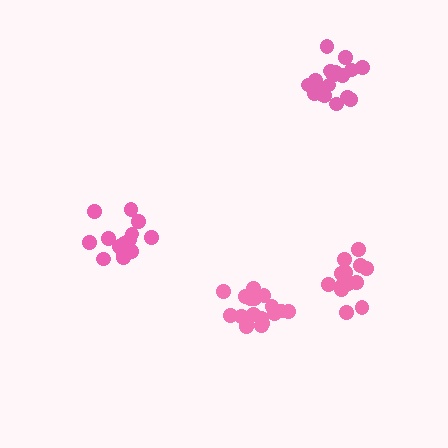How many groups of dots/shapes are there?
There are 4 groups.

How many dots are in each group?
Group 1: 14 dots, Group 2: 18 dots, Group 3: 14 dots, Group 4: 18 dots (64 total).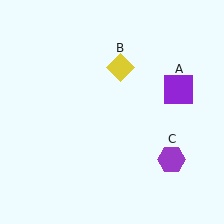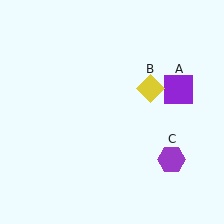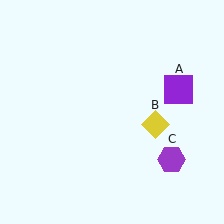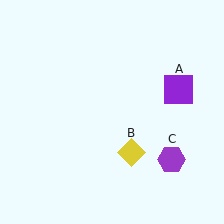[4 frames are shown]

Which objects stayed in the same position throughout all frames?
Purple square (object A) and purple hexagon (object C) remained stationary.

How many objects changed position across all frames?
1 object changed position: yellow diamond (object B).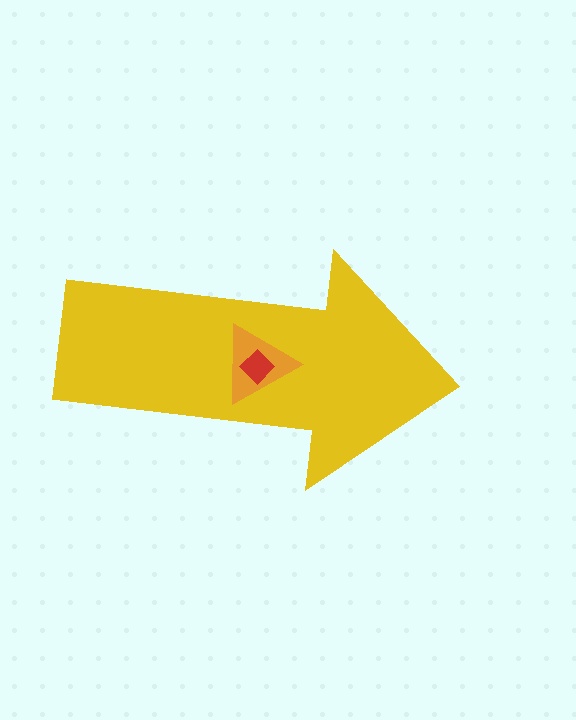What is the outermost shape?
The yellow arrow.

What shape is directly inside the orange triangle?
The red diamond.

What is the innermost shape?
The red diamond.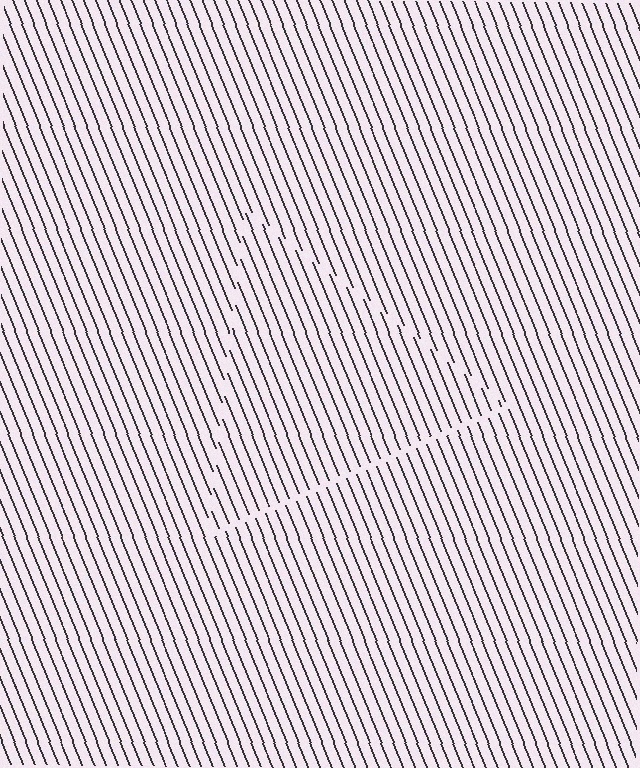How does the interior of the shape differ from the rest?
The interior of the shape contains the same grating, shifted by half a period — the contour is defined by the phase discontinuity where line-ends from the inner and outer gratings abut.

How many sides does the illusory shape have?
3 sides — the line-ends trace a triangle.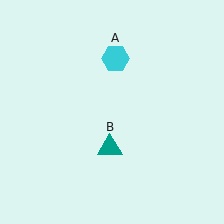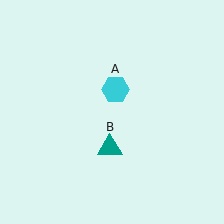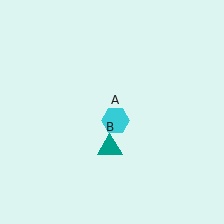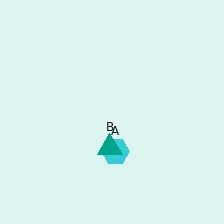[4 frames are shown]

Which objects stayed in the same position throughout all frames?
Teal triangle (object B) remained stationary.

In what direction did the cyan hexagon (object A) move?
The cyan hexagon (object A) moved down.